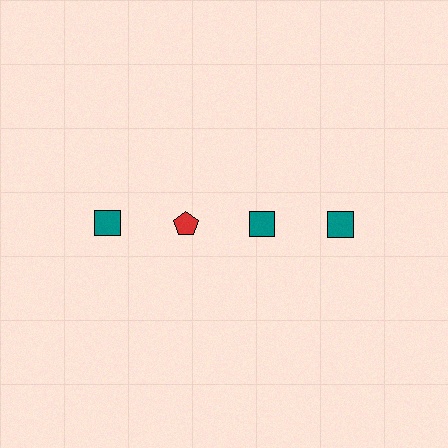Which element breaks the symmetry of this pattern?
The red pentagon in the top row, second from left column breaks the symmetry. All other shapes are teal squares.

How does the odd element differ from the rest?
It differs in both color (red instead of teal) and shape (pentagon instead of square).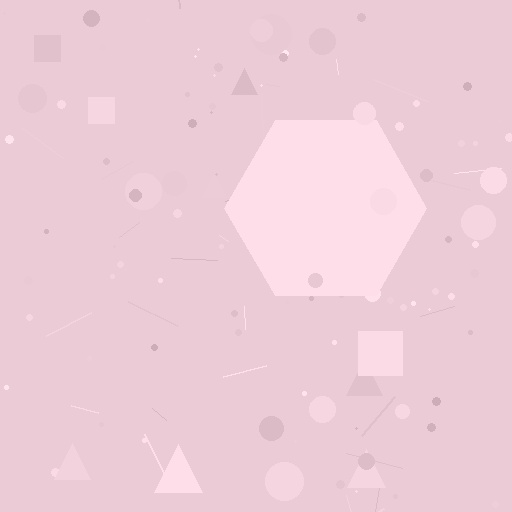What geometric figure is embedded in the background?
A hexagon is embedded in the background.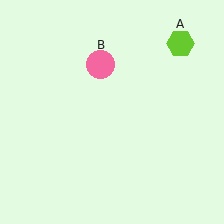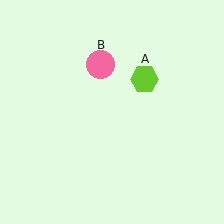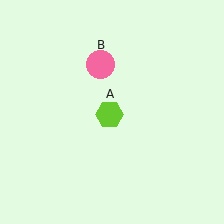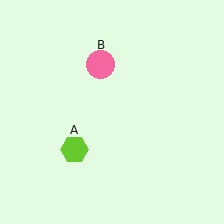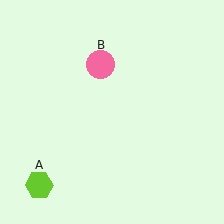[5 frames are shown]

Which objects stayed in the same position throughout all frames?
Pink circle (object B) remained stationary.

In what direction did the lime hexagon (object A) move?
The lime hexagon (object A) moved down and to the left.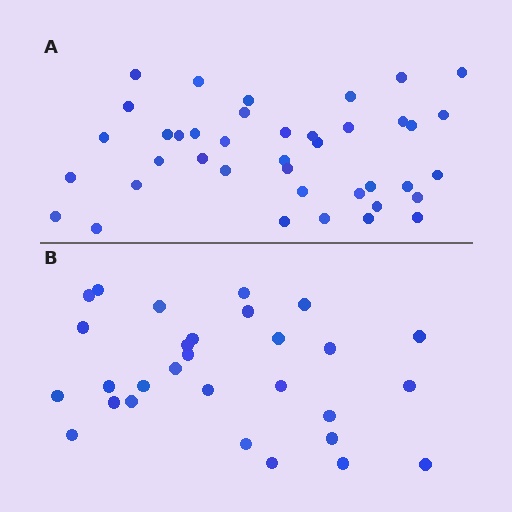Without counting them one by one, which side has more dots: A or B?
Region A (the top region) has more dots.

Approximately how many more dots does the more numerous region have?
Region A has roughly 12 or so more dots than region B.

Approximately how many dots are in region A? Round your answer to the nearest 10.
About 40 dots.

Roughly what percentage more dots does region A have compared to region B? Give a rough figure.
About 40% more.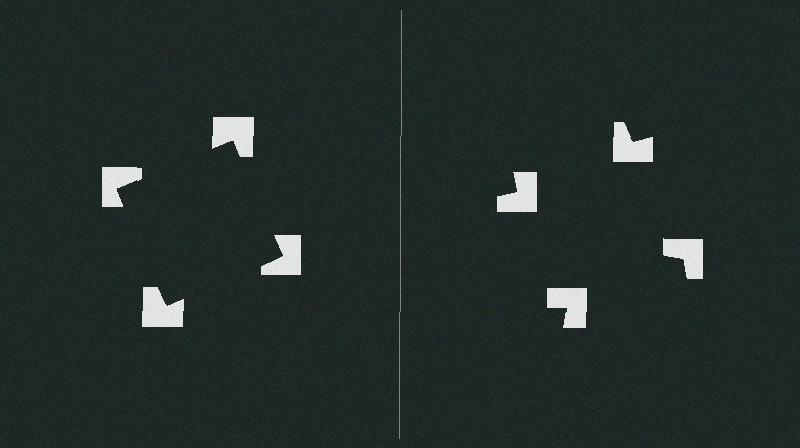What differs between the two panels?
The notched squares are positioned identically on both sides; only the wedge orientations differ. On the left they align to a square; on the right they are misaligned.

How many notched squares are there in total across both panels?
8 — 4 on each side.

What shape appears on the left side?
An illusory square.